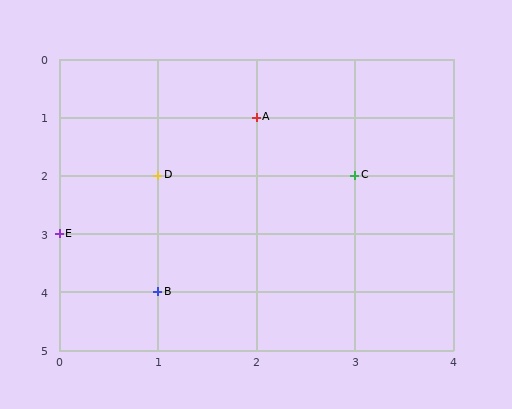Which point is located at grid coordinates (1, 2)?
Point D is at (1, 2).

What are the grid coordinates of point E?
Point E is at grid coordinates (0, 3).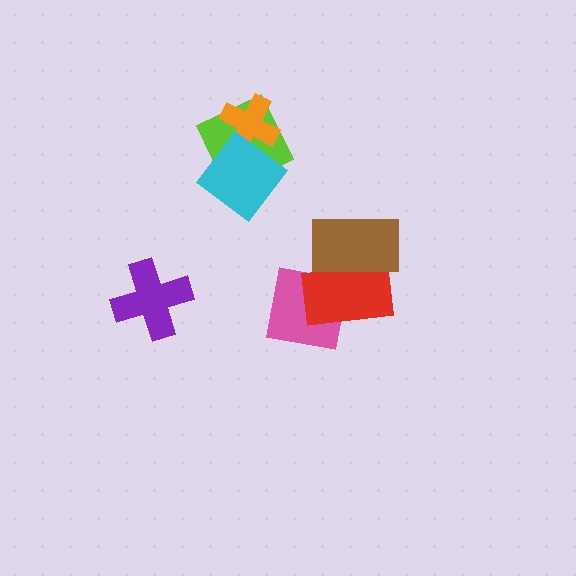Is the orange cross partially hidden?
Yes, it is partially covered by another shape.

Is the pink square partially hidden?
Yes, it is partially covered by another shape.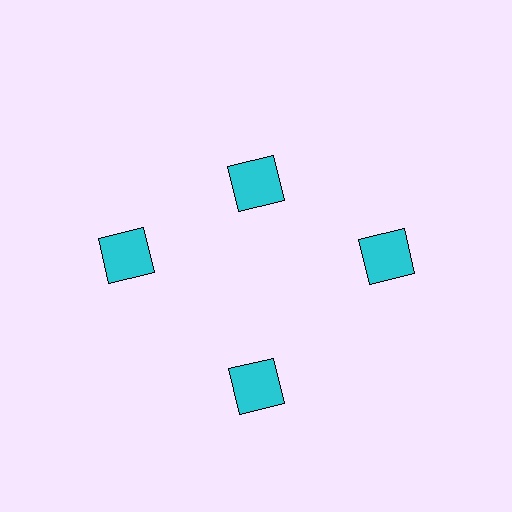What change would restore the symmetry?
The symmetry would be restored by moving it outward, back onto the ring so that all 4 squares sit at equal angles and equal distance from the center.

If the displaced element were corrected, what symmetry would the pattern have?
It would have 4-fold rotational symmetry — the pattern would map onto itself every 90 degrees.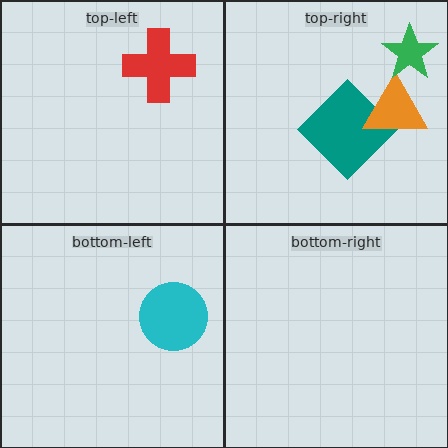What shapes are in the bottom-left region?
The cyan circle.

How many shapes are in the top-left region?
1.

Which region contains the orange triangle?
The top-right region.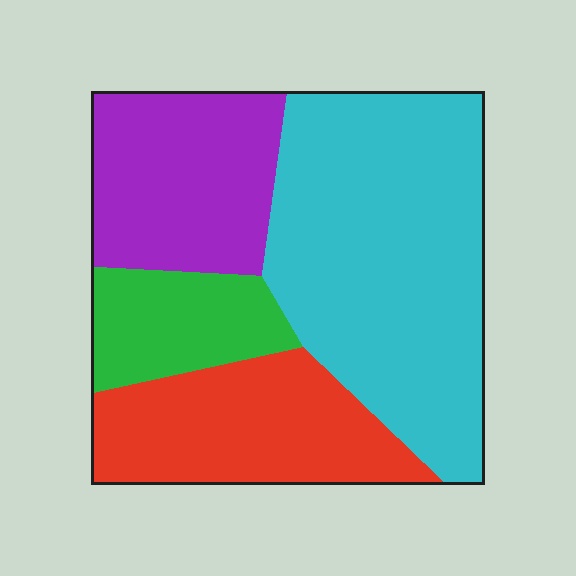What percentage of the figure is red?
Red covers about 20% of the figure.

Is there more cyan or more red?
Cyan.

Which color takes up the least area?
Green, at roughly 10%.